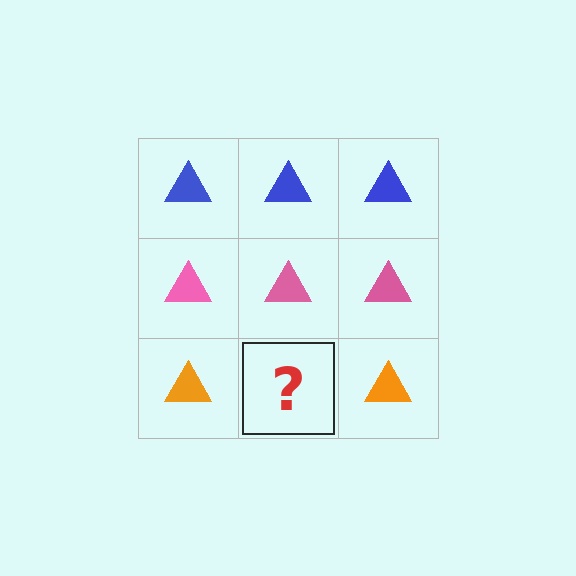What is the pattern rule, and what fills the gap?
The rule is that each row has a consistent color. The gap should be filled with an orange triangle.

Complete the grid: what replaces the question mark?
The question mark should be replaced with an orange triangle.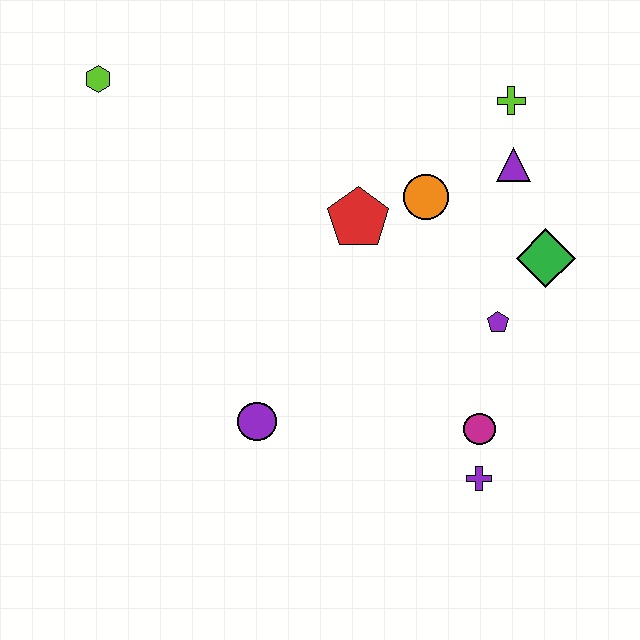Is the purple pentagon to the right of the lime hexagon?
Yes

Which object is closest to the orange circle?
The red pentagon is closest to the orange circle.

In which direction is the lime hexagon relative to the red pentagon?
The lime hexagon is to the left of the red pentagon.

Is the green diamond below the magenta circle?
No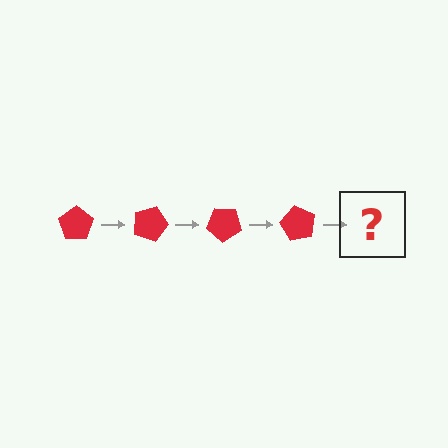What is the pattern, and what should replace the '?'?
The pattern is that the pentagon rotates 20 degrees each step. The '?' should be a red pentagon rotated 80 degrees.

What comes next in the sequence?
The next element should be a red pentagon rotated 80 degrees.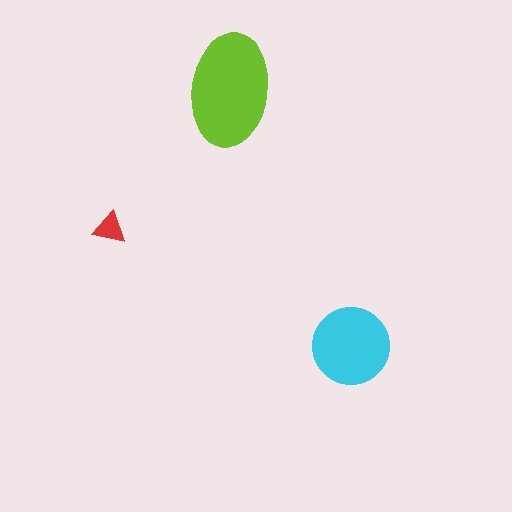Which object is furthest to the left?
The red triangle is leftmost.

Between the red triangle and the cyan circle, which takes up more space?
The cyan circle.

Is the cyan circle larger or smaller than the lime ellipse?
Smaller.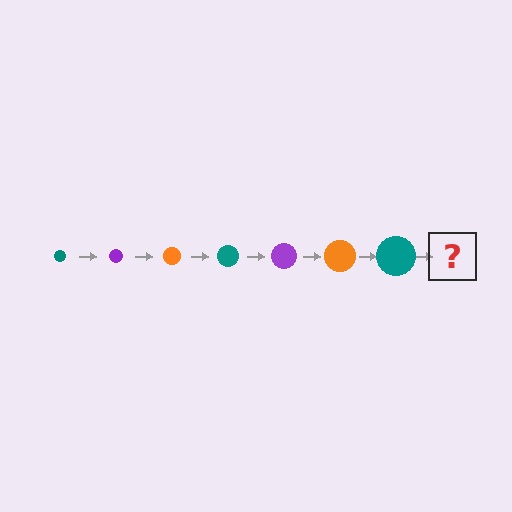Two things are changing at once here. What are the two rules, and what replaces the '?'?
The two rules are that the circle grows larger each step and the color cycles through teal, purple, and orange. The '?' should be a purple circle, larger than the previous one.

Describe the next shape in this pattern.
It should be a purple circle, larger than the previous one.